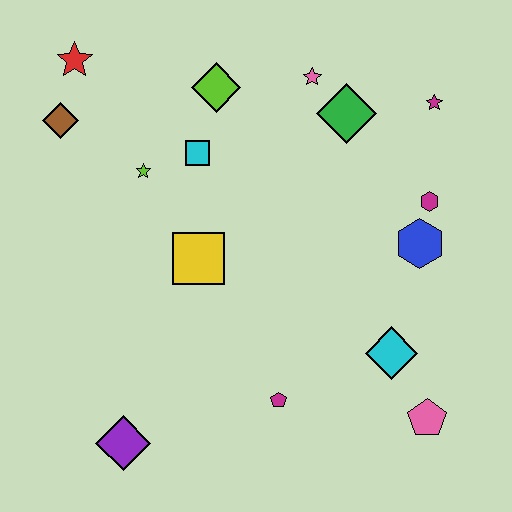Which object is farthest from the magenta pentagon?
The red star is farthest from the magenta pentagon.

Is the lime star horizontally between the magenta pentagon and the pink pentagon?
No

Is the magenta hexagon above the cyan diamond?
Yes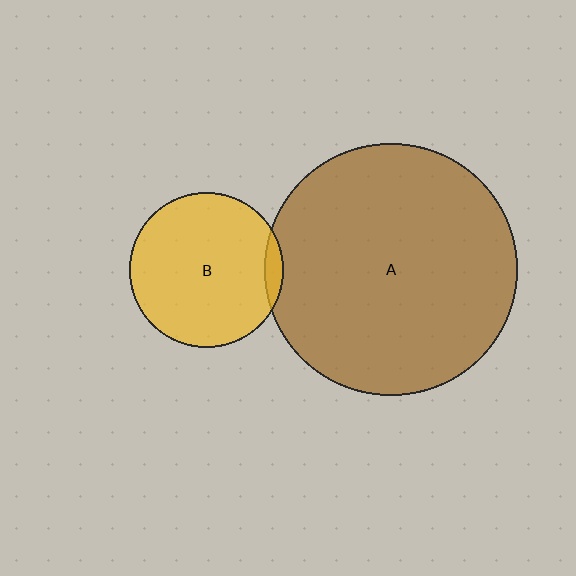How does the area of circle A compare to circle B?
Approximately 2.7 times.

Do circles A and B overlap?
Yes.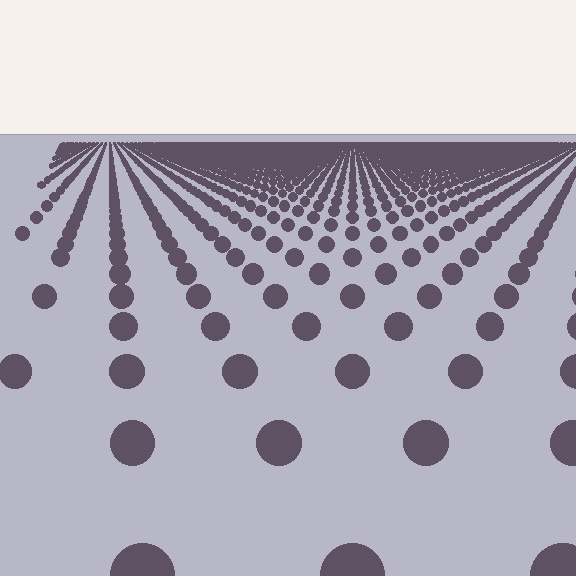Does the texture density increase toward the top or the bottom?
Density increases toward the top.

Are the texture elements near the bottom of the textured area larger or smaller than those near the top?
Larger. Near the bottom, elements are closer to the viewer and appear at a bigger on-screen size.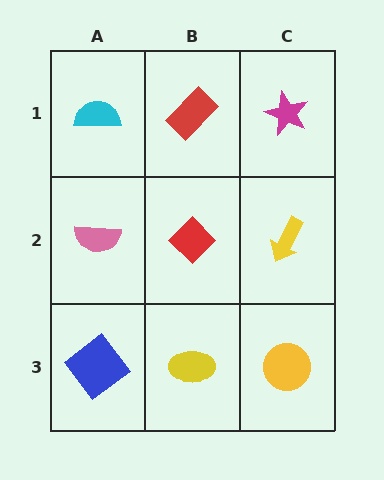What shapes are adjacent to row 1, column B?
A red diamond (row 2, column B), a cyan semicircle (row 1, column A), a magenta star (row 1, column C).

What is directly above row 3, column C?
A yellow arrow.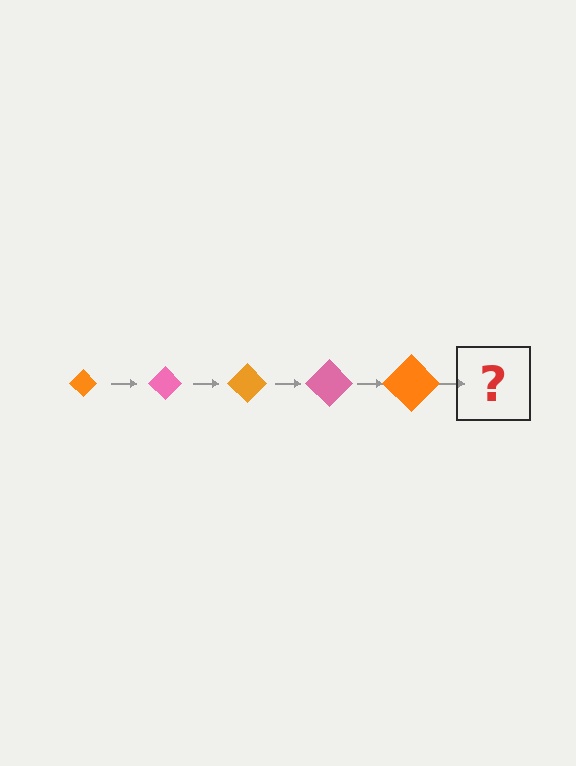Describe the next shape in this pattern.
It should be a pink diamond, larger than the previous one.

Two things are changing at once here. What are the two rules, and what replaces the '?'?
The two rules are that the diamond grows larger each step and the color cycles through orange and pink. The '?' should be a pink diamond, larger than the previous one.